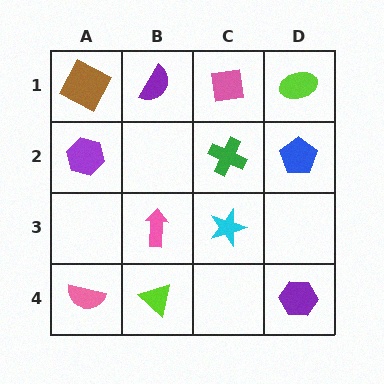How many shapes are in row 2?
3 shapes.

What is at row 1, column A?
A brown square.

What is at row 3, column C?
A cyan star.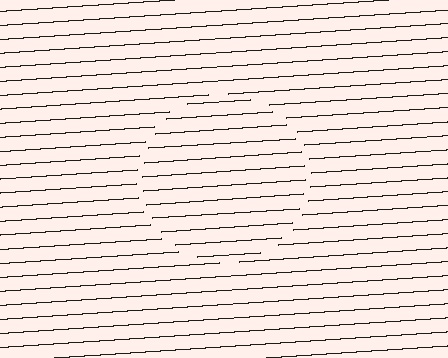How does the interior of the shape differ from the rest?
The interior of the shape contains the same grating, shifted by half a period — the contour is defined by the phase discontinuity where line-ends from the inner and outer gratings abut.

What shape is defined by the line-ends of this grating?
An illusory circle. The interior of the shape contains the same grating, shifted by half a period — the contour is defined by the phase discontinuity where line-ends from the inner and outer gratings abut.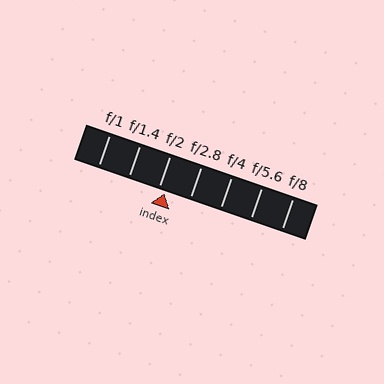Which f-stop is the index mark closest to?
The index mark is closest to f/2.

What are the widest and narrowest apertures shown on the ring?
The widest aperture shown is f/1 and the narrowest is f/8.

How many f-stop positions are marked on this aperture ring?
There are 7 f-stop positions marked.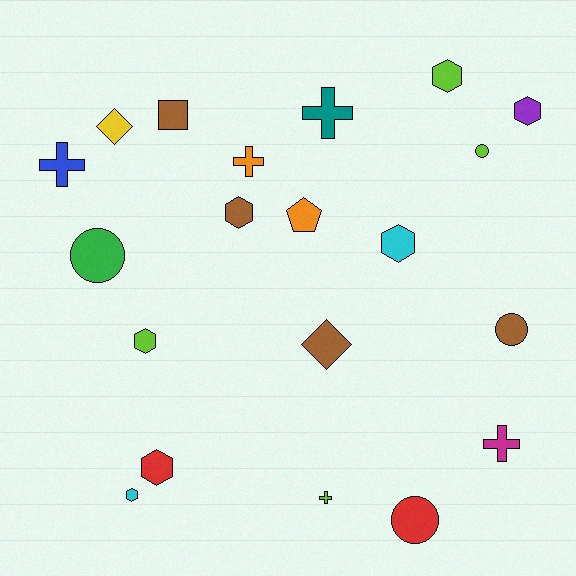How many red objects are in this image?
There are 2 red objects.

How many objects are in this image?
There are 20 objects.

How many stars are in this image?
There are no stars.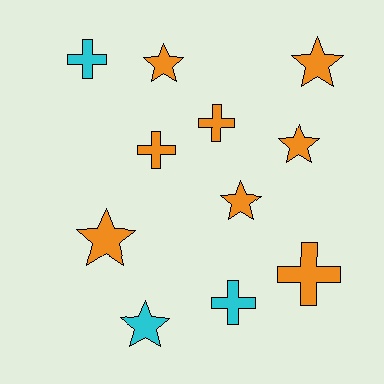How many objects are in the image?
There are 11 objects.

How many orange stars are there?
There are 5 orange stars.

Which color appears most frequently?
Orange, with 8 objects.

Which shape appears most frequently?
Star, with 6 objects.